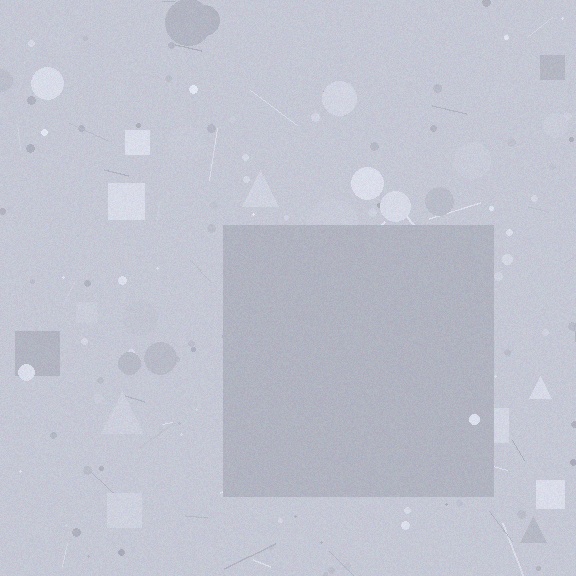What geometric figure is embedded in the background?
A square is embedded in the background.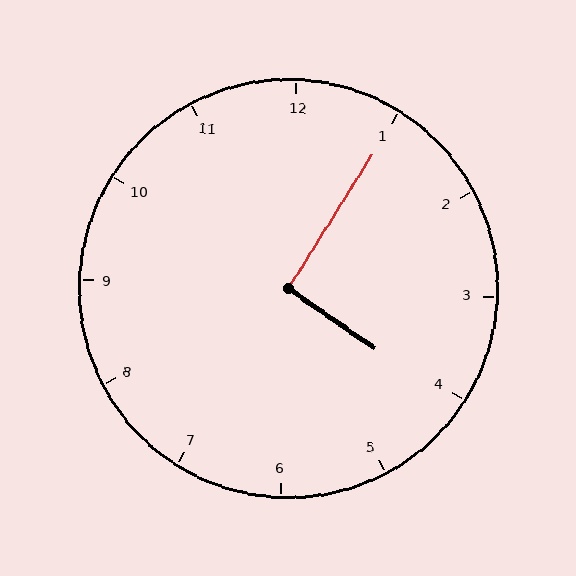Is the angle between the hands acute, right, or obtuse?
It is right.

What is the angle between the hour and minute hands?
Approximately 92 degrees.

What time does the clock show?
4:05.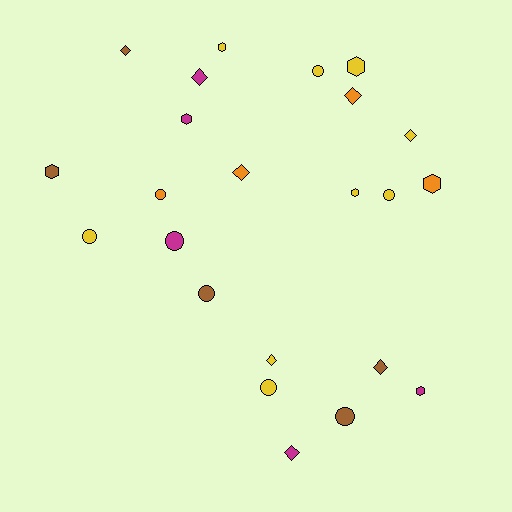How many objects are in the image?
There are 23 objects.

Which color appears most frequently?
Yellow, with 9 objects.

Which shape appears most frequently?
Circle, with 8 objects.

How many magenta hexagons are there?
There are 2 magenta hexagons.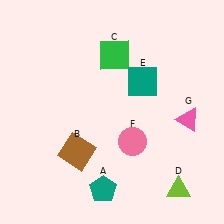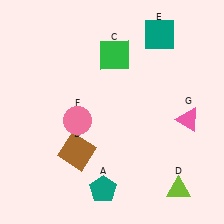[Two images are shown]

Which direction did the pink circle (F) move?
The pink circle (F) moved left.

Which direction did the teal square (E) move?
The teal square (E) moved up.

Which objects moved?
The objects that moved are: the teal square (E), the pink circle (F).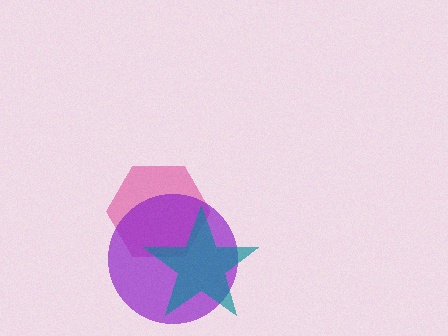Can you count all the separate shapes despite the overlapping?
Yes, there are 3 separate shapes.